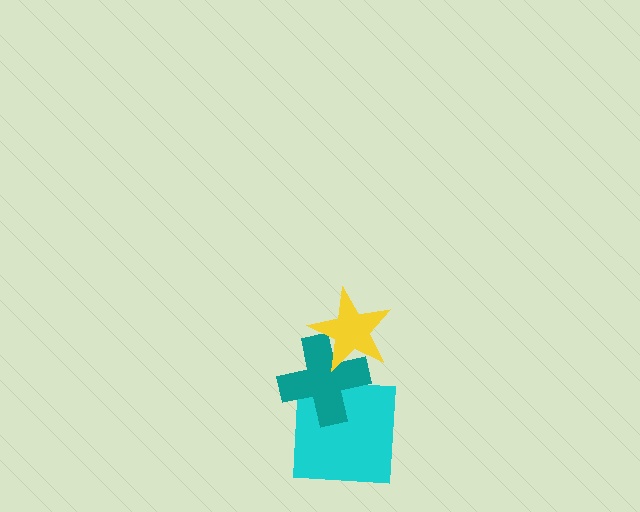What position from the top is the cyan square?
The cyan square is 3rd from the top.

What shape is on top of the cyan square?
The teal cross is on top of the cyan square.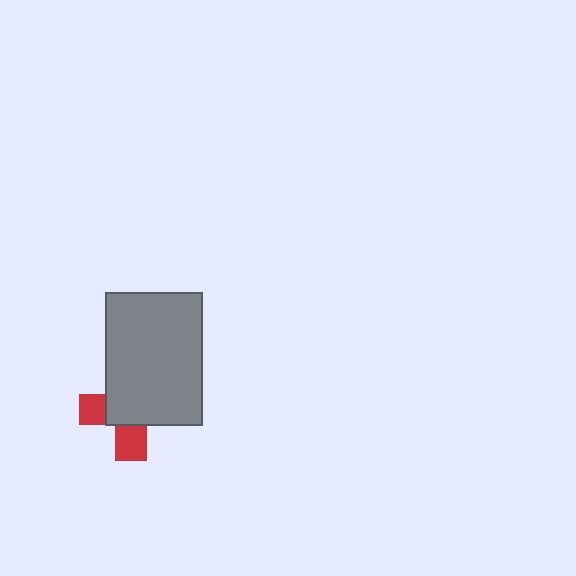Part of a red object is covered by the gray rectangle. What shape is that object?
It is a cross.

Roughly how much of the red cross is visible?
A small part of it is visible (roughly 36%).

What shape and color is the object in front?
The object in front is a gray rectangle.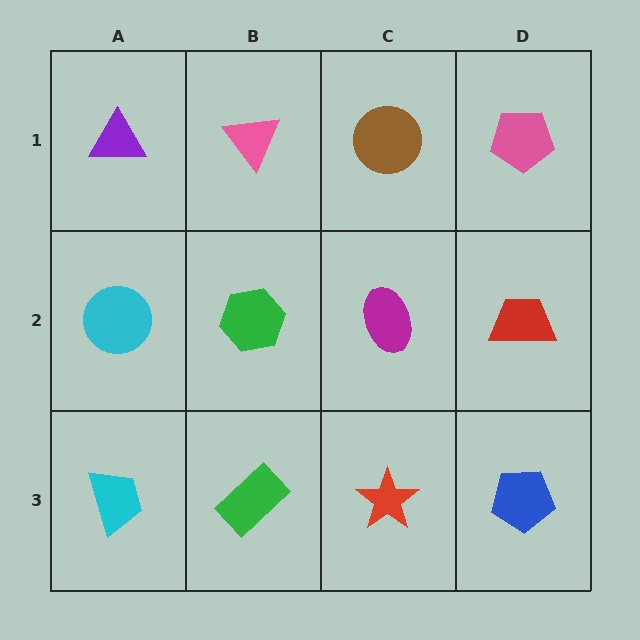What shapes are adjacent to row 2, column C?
A brown circle (row 1, column C), a red star (row 3, column C), a green hexagon (row 2, column B), a red trapezoid (row 2, column D).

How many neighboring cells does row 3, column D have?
2.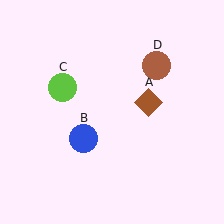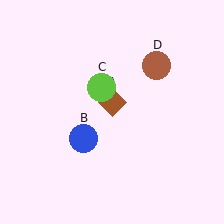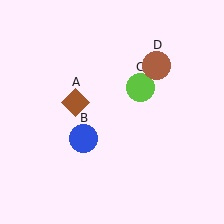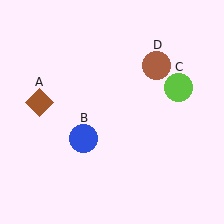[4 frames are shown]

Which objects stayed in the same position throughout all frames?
Blue circle (object B) and brown circle (object D) remained stationary.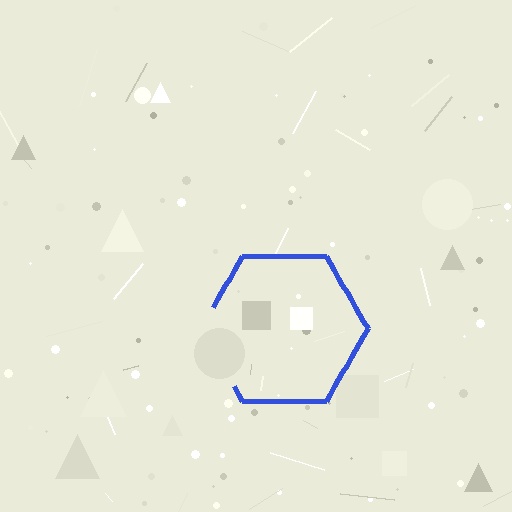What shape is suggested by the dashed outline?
The dashed outline suggests a hexagon.